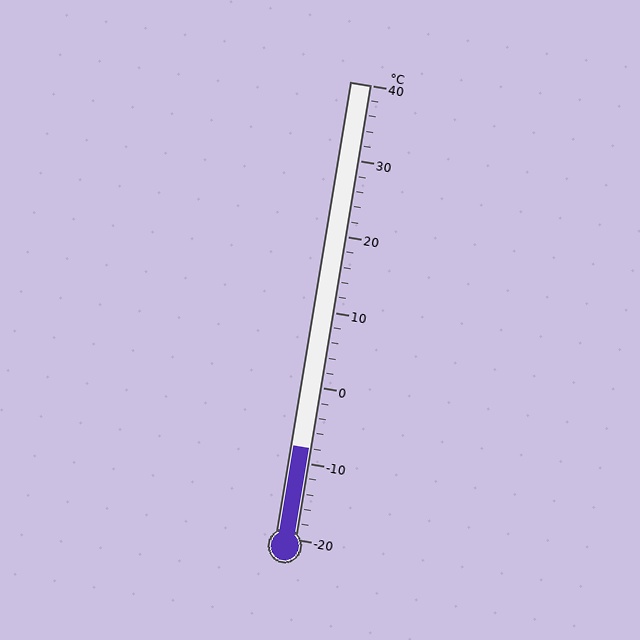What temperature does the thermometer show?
The thermometer shows approximately -8°C.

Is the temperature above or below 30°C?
The temperature is below 30°C.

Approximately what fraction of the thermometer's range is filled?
The thermometer is filled to approximately 20% of its range.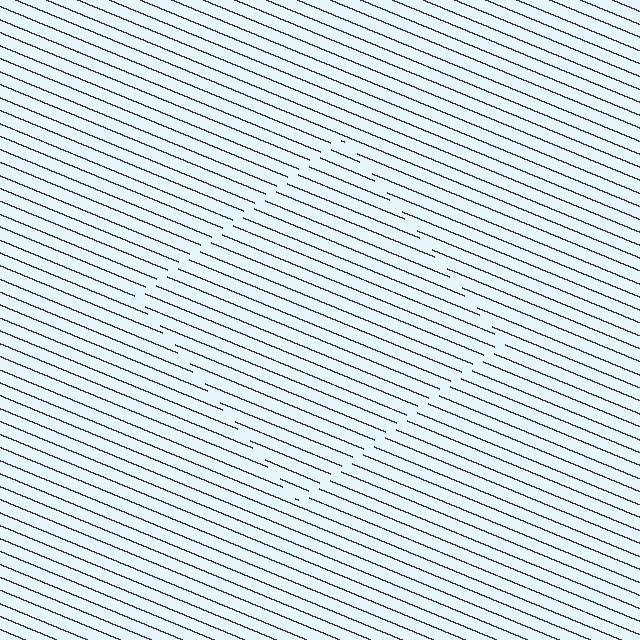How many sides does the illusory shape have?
4 sides — the line-ends trace a square.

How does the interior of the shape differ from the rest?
The interior of the shape contains the same grating, shifted by half a period — the contour is defined by the phase discontinuity where line-ends from the inner and outer gratings abut.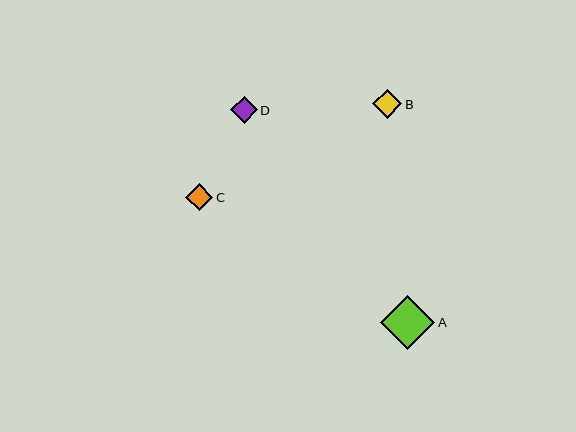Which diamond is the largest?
Diamond A is the largest with a size of approximately 54 pixels.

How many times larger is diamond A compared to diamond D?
Diamond A is approximately 2.1 times the size of diamond D.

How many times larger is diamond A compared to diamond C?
Diamond A is approximately 2.0 times the size of diamond C.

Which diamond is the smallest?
Diamond D is the smallest with a size of approximately 26 pixels.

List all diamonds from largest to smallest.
From largest to smallest: A, B, C, D.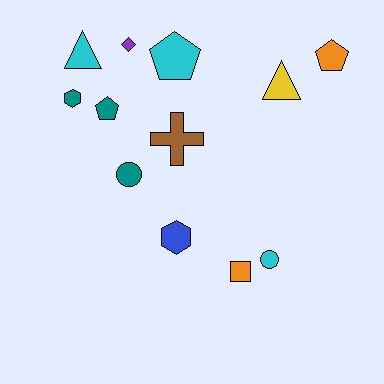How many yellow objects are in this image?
There is 1 yellow object.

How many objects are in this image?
There are 12 objects.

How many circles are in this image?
There are 2 circles.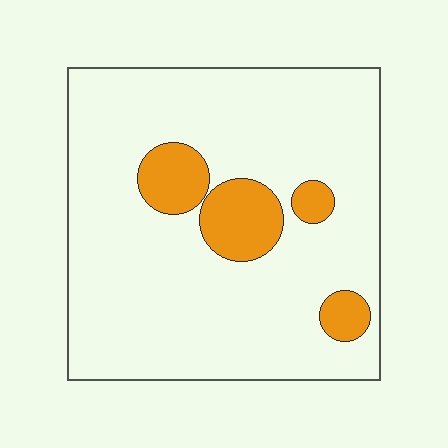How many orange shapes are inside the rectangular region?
4.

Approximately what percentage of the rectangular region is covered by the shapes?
Approximately 15%.